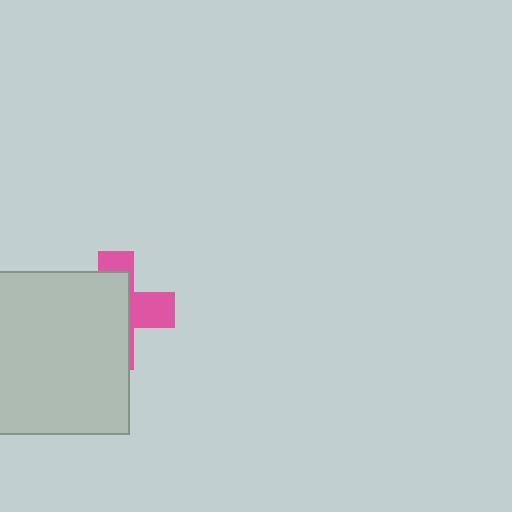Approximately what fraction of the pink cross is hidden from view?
Roughly 64% of the pink cross is hidden behind the light gray rectangle.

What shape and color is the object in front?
The object in front is a light gray rectangle.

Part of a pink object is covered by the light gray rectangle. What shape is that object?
It is a cross.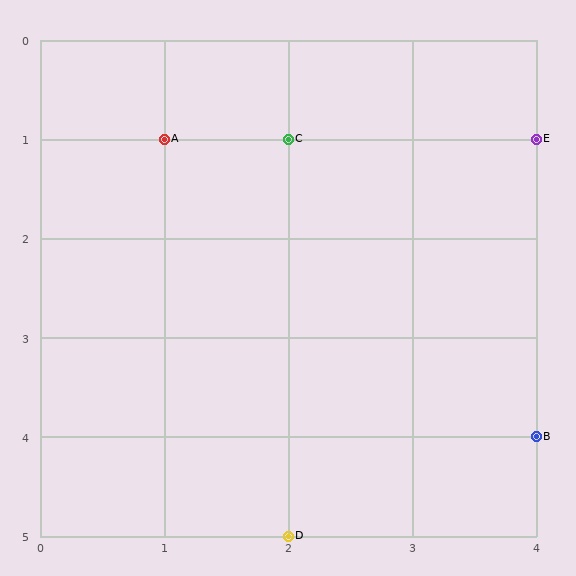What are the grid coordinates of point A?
Point A is at grid coordinates (1, 1).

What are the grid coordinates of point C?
Point C is at grid coordinates (2, 1).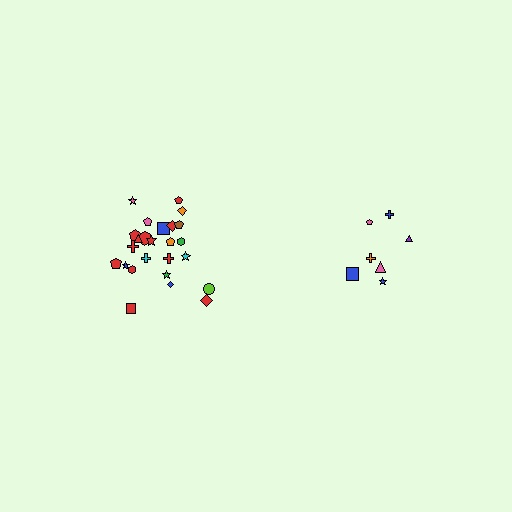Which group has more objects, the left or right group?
The left group.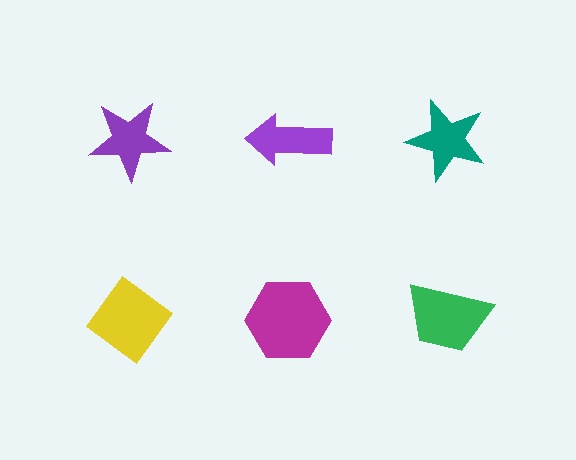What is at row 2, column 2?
A magenta hexagon.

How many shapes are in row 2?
3 shapes.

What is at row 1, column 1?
A purple star.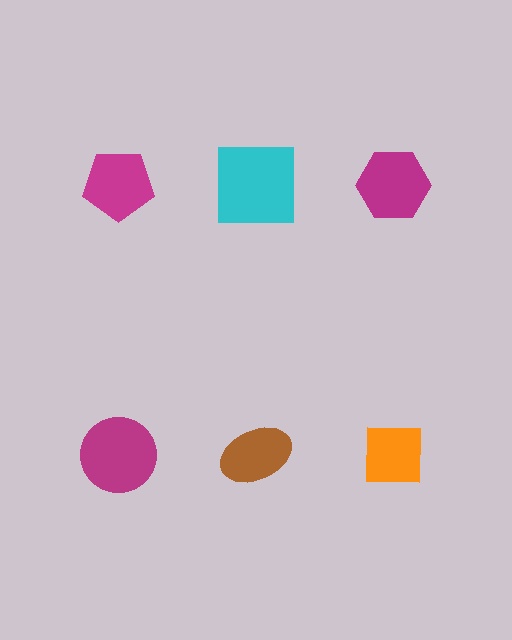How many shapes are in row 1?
3 shapes.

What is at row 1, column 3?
A magenta hexagon.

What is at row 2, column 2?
A brown ellipse.